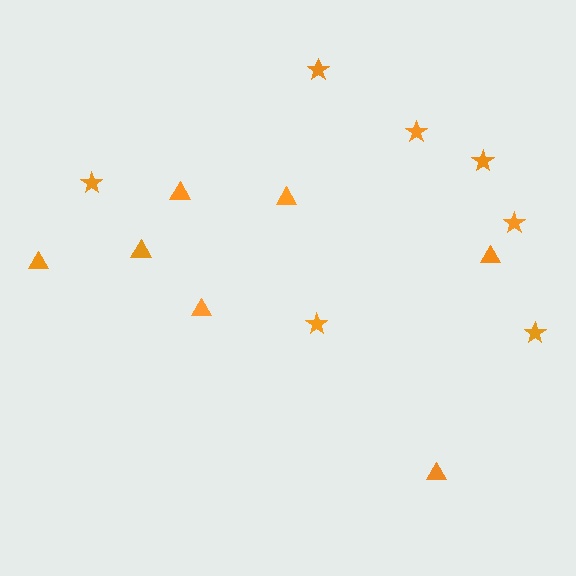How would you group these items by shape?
There are 2 groups: one group of triangles (7) and one group of stars (7).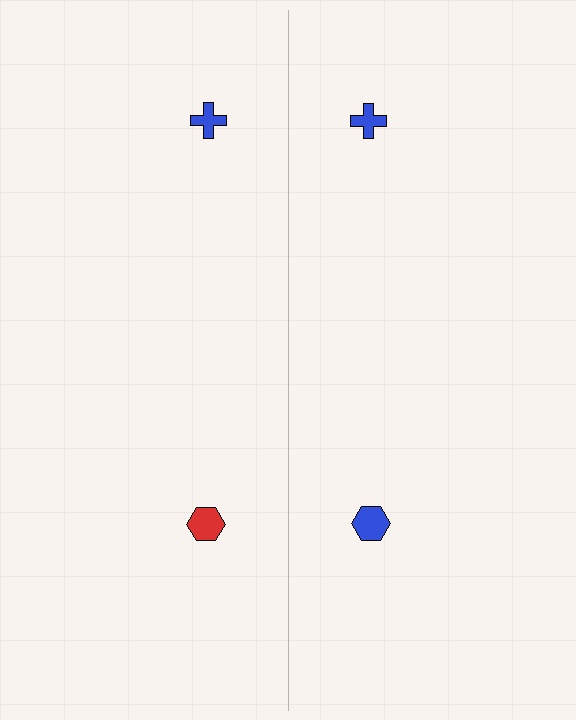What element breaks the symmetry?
The blue hexagon on the right side breaks the symmetry — its mirror counterpart is red.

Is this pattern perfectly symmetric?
No, the pattern is not perfectly symmetric. The blue hexagon on the right side breaks the symmetry — its mirror counterpart is red.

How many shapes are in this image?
There are 4 shapes in this image.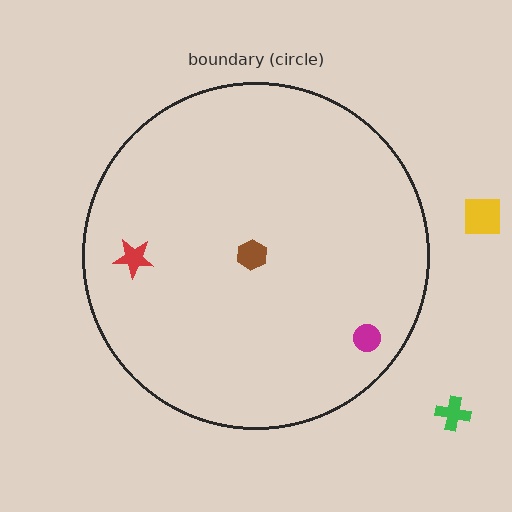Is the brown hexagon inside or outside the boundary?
Inside.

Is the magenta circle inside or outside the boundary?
Inside.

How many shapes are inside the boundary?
3 inside, 2 outside.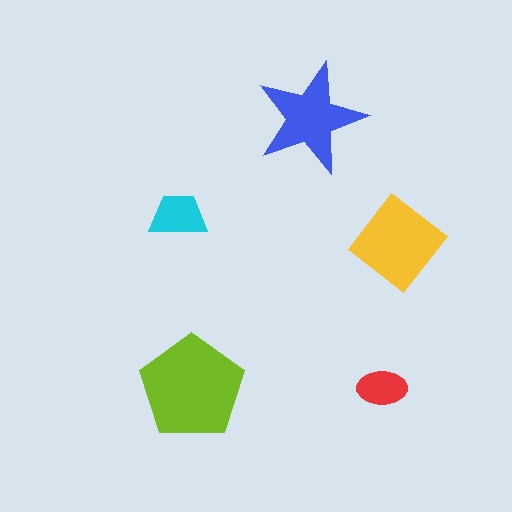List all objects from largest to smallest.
The lime pentagon, the yellow diamond, the blue star, the cyan trapezoid, the red ellipse.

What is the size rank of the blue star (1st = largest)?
3rd.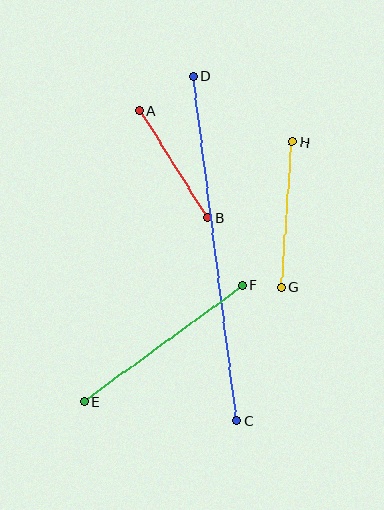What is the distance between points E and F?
The distance is approximately 196 pixels.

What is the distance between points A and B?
The distance is approximately 127 pixels.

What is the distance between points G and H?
The distance is approximately 146 pixels.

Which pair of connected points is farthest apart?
Points C and D are farthest apart.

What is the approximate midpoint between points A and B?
The midpoint is at approximately (173, 164) pixels.